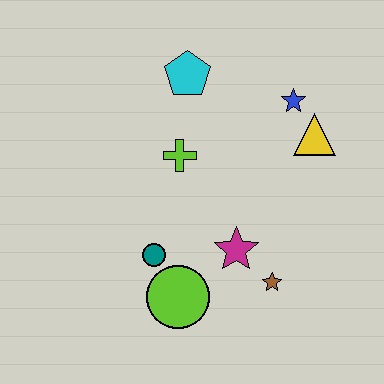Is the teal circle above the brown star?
Yes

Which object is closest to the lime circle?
The teal circle is closest to the lime circle.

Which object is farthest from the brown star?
The cyan pentagon is farthest from the brown star.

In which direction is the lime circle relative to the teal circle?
The lime circle is below the teal circle.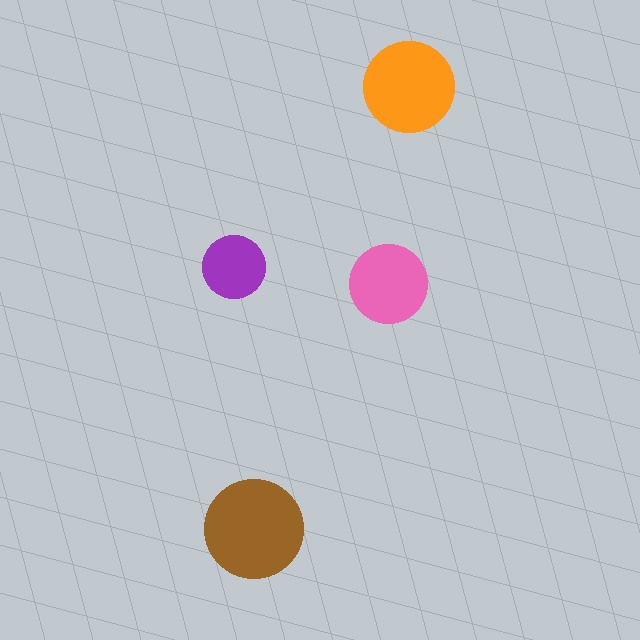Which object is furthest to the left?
The purple circle is leftmost.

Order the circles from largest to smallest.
the brown one, the orange one, the pink one, the purple one.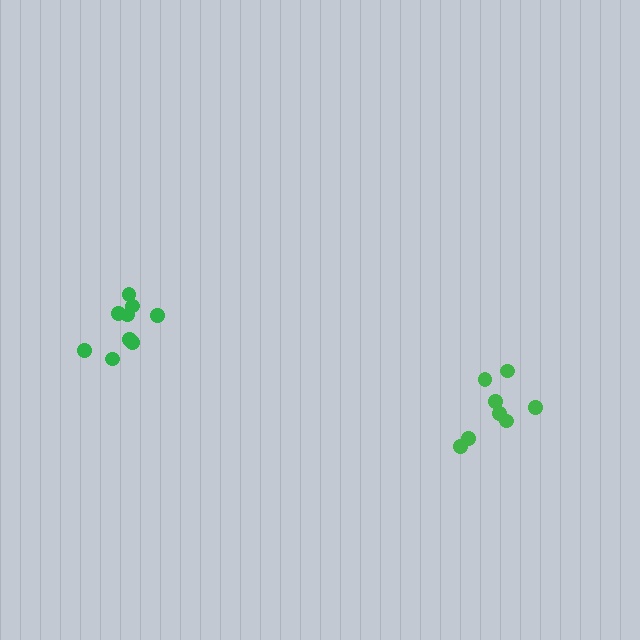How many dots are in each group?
Group 1: 8 dots, Group 2: 9 dots (17 total).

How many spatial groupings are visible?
There are 2 spatial groupings.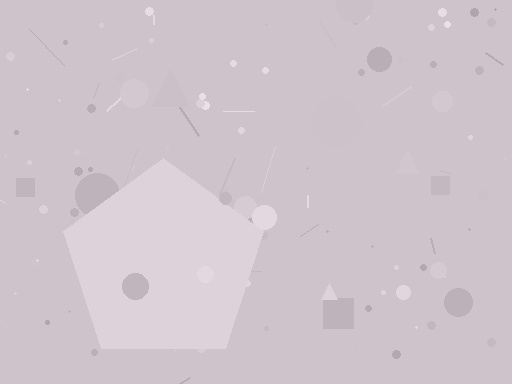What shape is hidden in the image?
A pentagon is hidden in the image.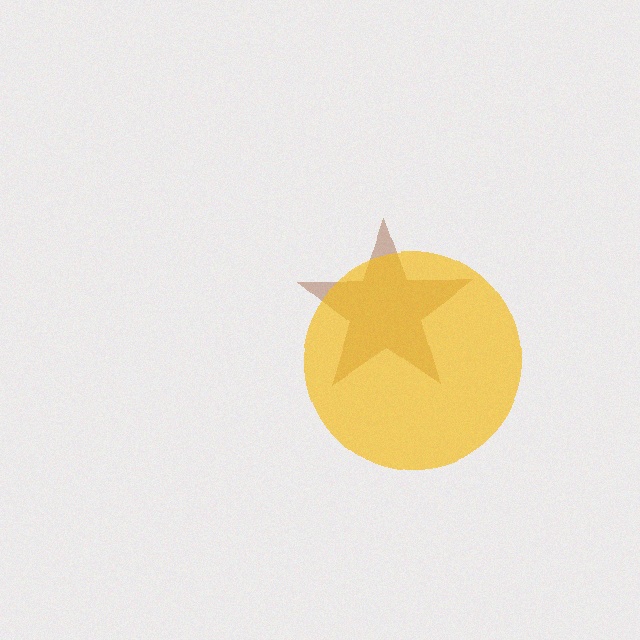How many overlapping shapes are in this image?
There are 2 overlapping shapes in the image.